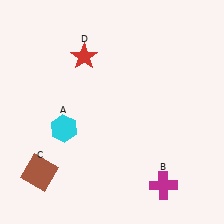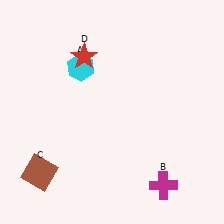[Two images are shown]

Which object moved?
The cyan hexagon (A) moved up.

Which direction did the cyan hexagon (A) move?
The cyan hexagon (A) moved up.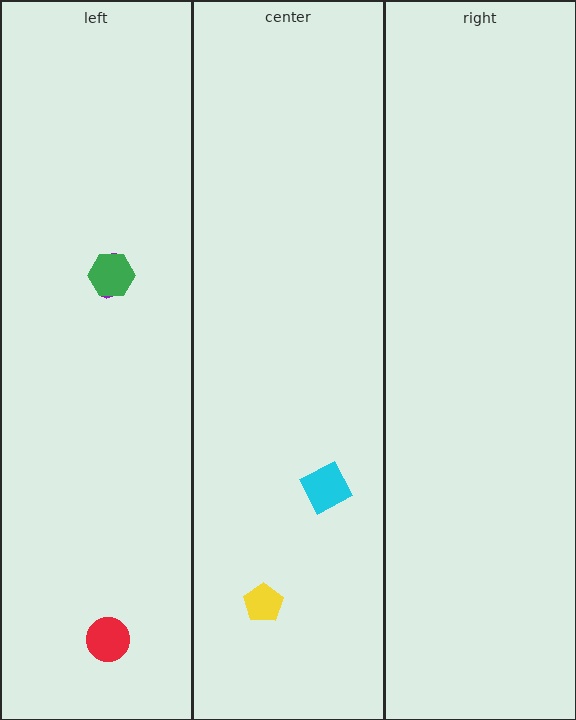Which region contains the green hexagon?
The left region.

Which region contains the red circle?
The left region.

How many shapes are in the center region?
2.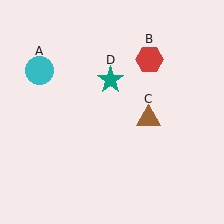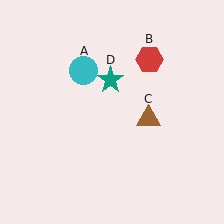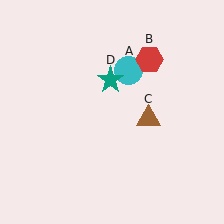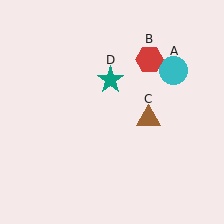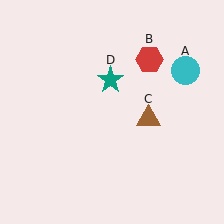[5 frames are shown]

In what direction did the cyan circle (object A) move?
The cyan circle (object A) moved right.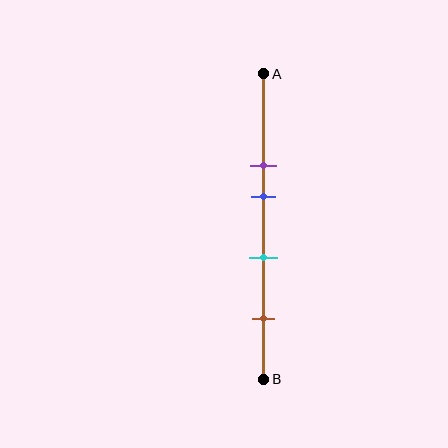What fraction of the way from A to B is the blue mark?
The blue mark is approximately 40% (0.4) of the way from A to B.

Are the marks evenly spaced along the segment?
No, the marks are not evenly spaced.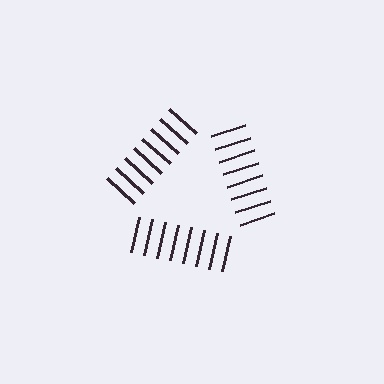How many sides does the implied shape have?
3 sides — the line-ends trace a triangle.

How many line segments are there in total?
24 — 8 along each of the 3 edges.